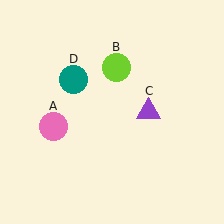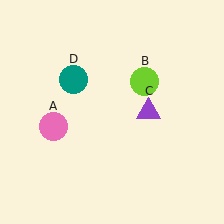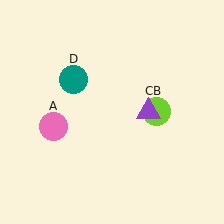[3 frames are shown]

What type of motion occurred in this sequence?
The lime circle (object B) rotated clockwise around the center of the scene.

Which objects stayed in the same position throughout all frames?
Pink circle (object A) and purple triangle (object C) and teal circle (object D) remained stationary.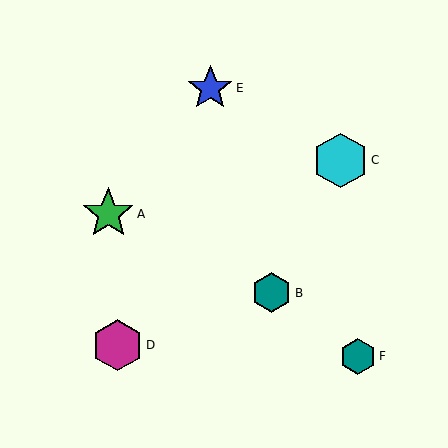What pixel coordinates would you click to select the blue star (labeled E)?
Click at (210, 88) to select the blue star E.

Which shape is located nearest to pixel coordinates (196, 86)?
The blue star (labeled E) at (210, 88) is nearest to that location.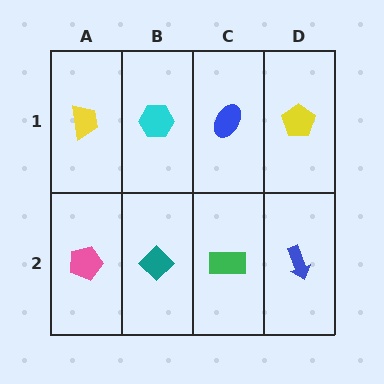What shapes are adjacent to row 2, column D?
A yellow pentagon (row 1, column D), a green rectangle (row 2, column C).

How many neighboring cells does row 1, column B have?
3.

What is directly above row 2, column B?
A cyan hexagon.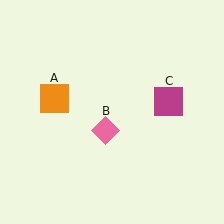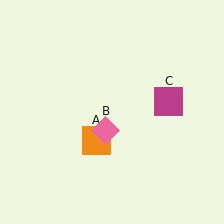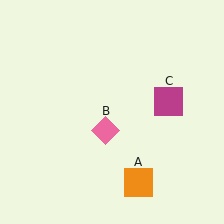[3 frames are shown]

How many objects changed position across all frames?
1 object changed position: orange square (object A).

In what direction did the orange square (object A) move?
The orange square (object A) moved down and to the right.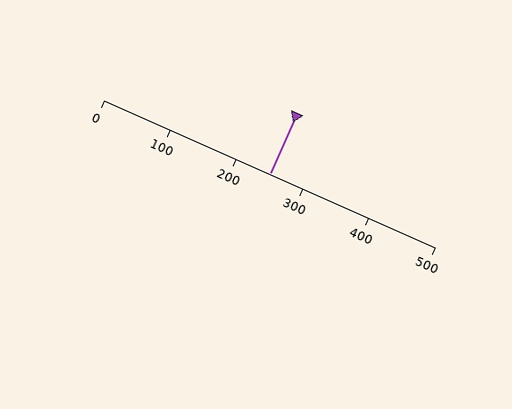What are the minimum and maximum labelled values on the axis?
The axis runs from 0 to 500.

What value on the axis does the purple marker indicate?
The marker indicates approximately 250.